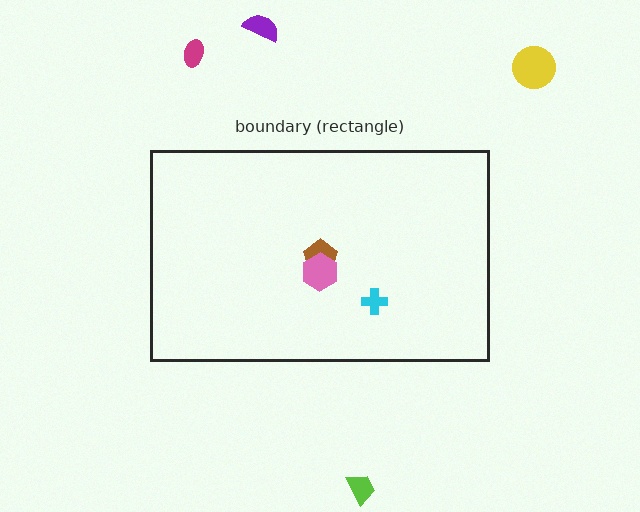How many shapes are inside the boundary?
3 inside, 4 outside.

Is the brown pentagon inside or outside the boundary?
Inside.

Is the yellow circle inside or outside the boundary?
Outside.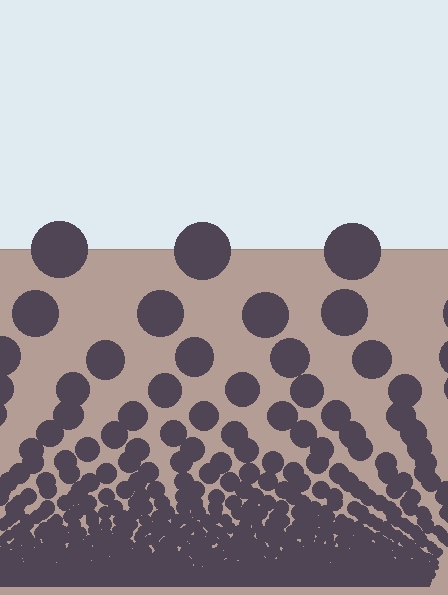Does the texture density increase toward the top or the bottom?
Density increases toward the bottom.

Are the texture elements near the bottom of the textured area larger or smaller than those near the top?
Smaller. The gradient is inverted — elements near the bottom are smaller and denser.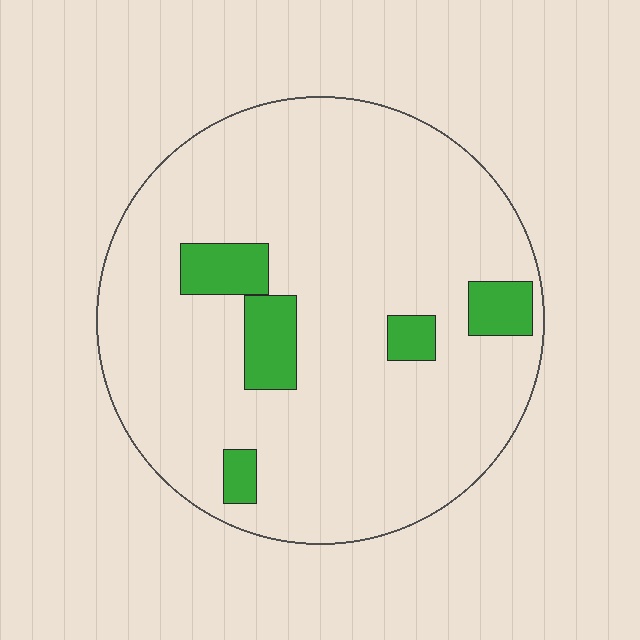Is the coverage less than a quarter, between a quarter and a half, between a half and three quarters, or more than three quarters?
Less than a quarter.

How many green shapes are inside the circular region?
5.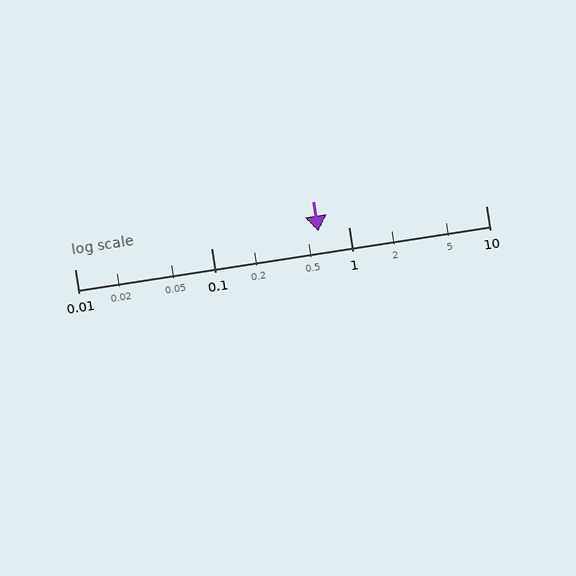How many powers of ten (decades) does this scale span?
The scale spans 3 decades, from 0.01 to 10.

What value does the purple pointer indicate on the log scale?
The pointer indicates approximately 0.6.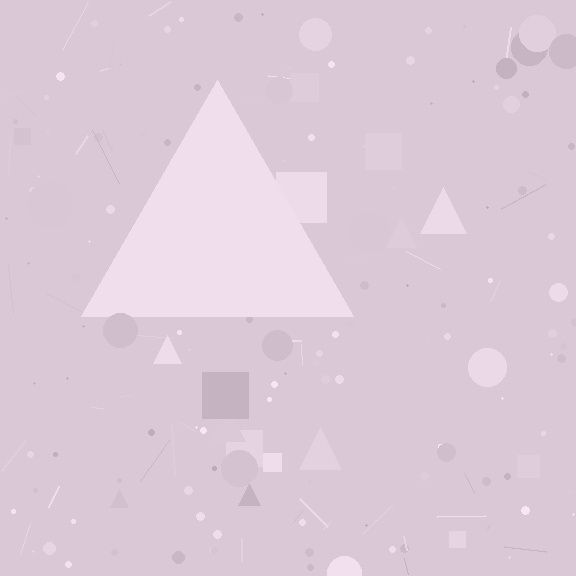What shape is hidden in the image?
A triangle is hidden in the image.